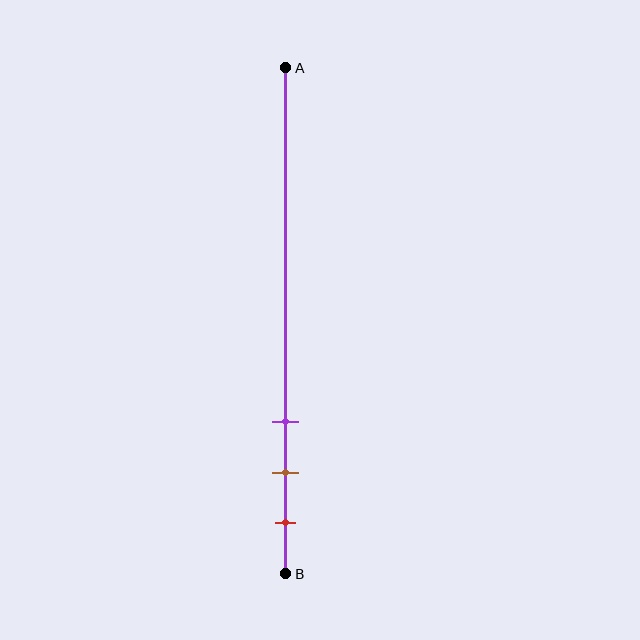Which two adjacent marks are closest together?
The brown and red marks are the closest adjacent pair.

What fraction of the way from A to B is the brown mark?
The brown mark is approximately 80% (0.8) of the way from A to B.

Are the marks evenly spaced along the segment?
Yes, the marks are approximately evenly spaced.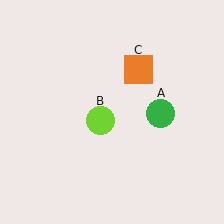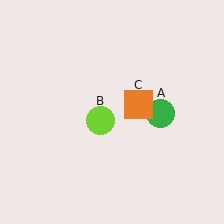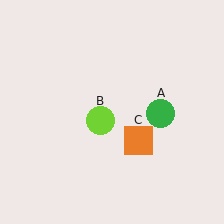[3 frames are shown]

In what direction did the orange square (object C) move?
The orange square (object C) moved down.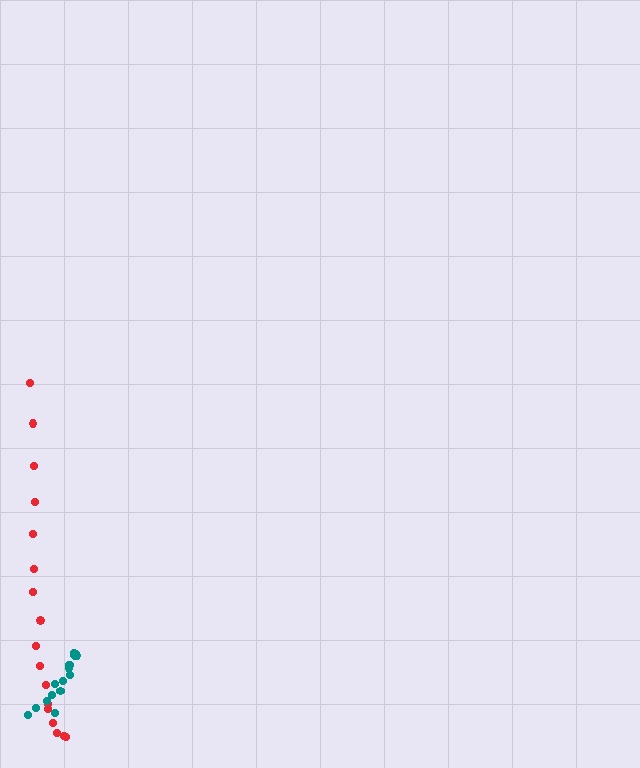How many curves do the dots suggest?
There are 2 distinct paths.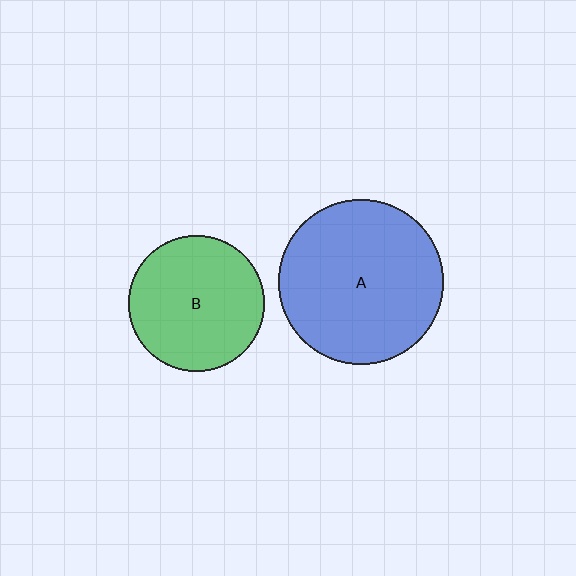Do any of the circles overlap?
No, none of the circles overlap.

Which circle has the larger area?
Circle A (blue).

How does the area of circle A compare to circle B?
Approximately 1.5 times.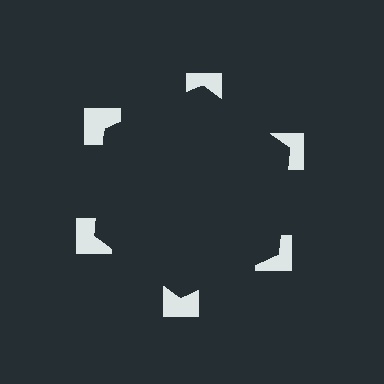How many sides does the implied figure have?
6 sides.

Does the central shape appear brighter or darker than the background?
It typically appears slightly darker than the background, even though no actual brightness change is drawn.